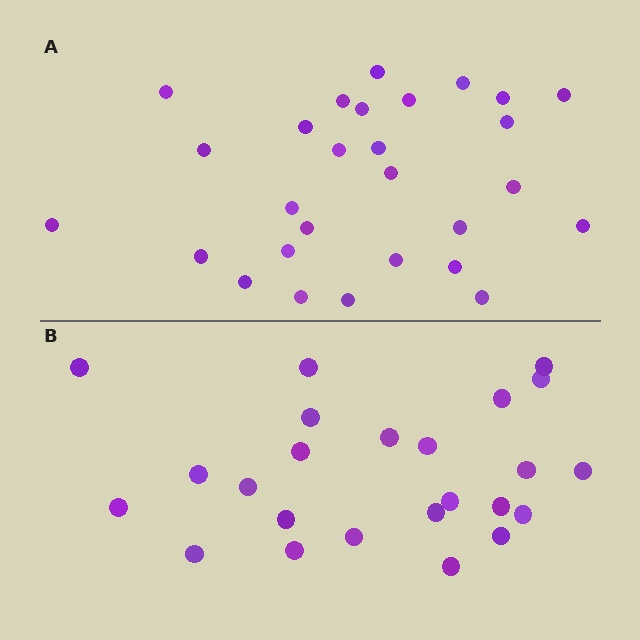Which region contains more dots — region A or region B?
Region A (the top region) has more dots.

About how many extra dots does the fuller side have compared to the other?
Region A has about 4 more dots than region B.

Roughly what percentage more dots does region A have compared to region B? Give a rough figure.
About 15% more.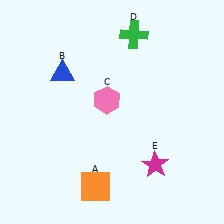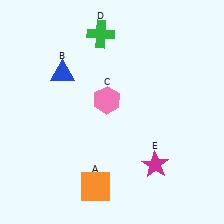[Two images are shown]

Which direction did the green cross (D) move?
The green cross (D) moved left.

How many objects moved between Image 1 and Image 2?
1 object moved between the two images.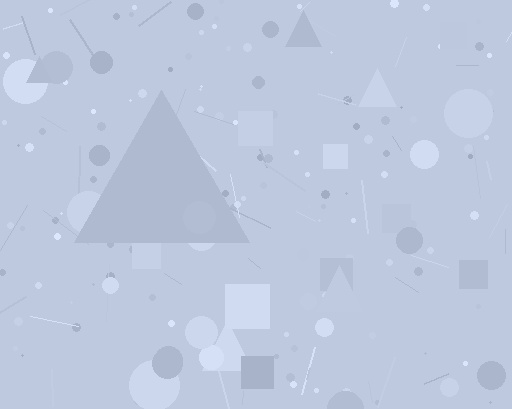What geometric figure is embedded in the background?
A triangle is embedded in the background.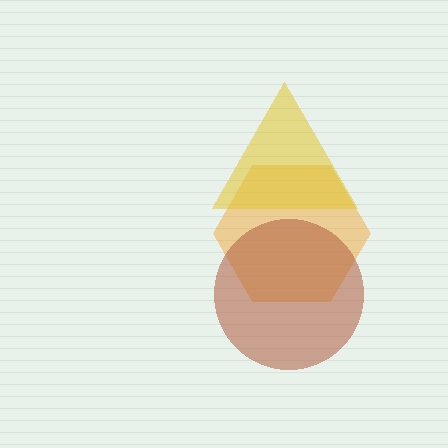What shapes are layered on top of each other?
The layered shapes are: an orange hexagon, a yellow triangle, a brown circle.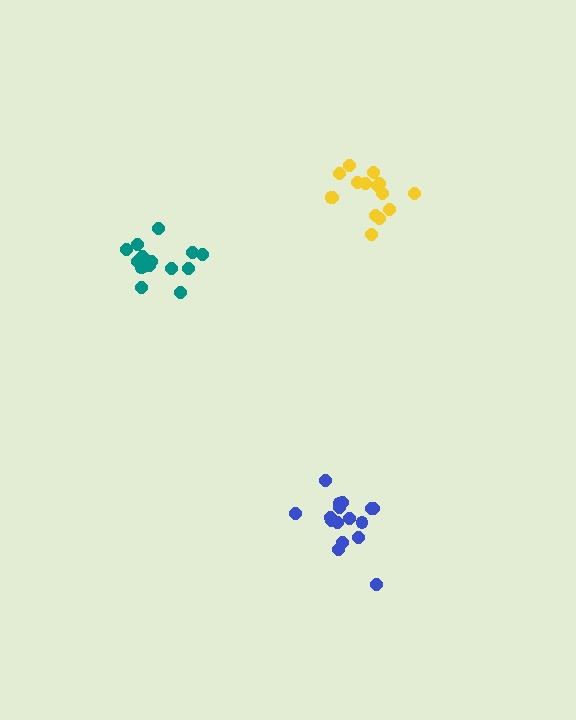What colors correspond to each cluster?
The clusters are colored: blue, yellow, teal.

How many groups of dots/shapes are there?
There are 3 groups.